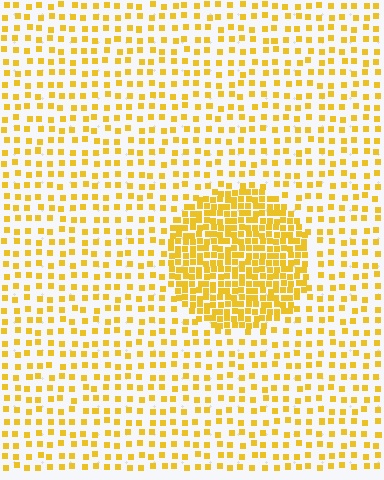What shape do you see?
I see a circle.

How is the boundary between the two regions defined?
The boundary is defined by a change in element density (approximately 2.6x ratio). All elements are the same color, size, and shape.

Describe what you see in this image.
The image contains small yellow elements arranged at two different densities. A circle-shaped region is visible where the elements are more densely packed than the surrounding area.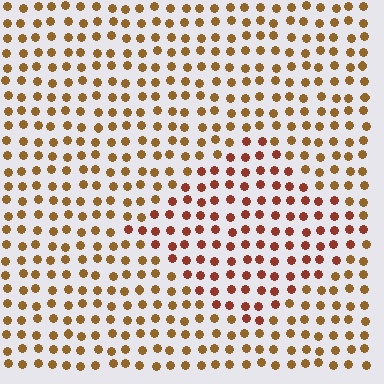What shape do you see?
I see a diamond.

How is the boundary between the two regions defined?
The boundary is defined purely by a slight shift in hue (about 28 degrees). Spacing, size, and orientation are identical on both sides.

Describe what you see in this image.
The image is filled with small brown elements in a uniform arrangement. A diamond-shaped region is visible where the elements are tinted to a slightly different hue, forming a subtle color boundary.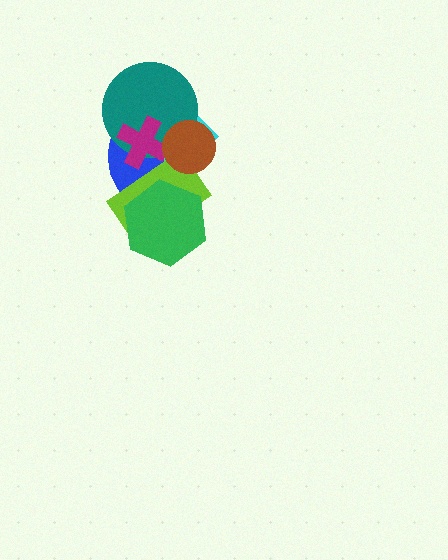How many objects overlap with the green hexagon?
2 objects overlap with the green hexagon.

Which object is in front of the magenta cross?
The brown circle is in front of the magenta cross.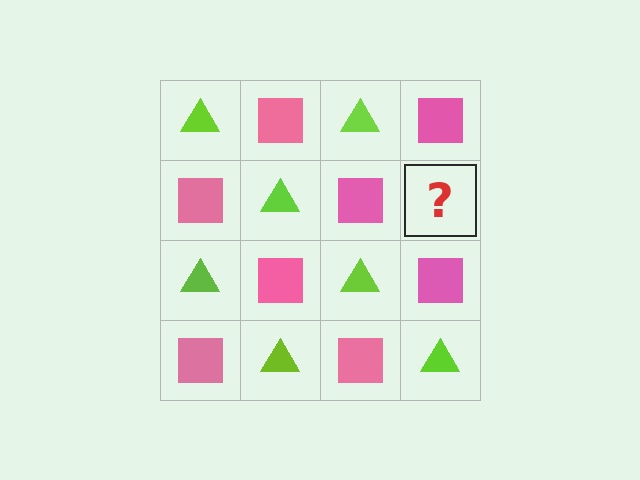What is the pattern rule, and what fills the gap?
The rule is that it alternates lime triangle and pink square in a checkerboard pattern. The gap should be filled with a lime triangle.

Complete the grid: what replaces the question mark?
The question mark should be replaced with a lime triangle.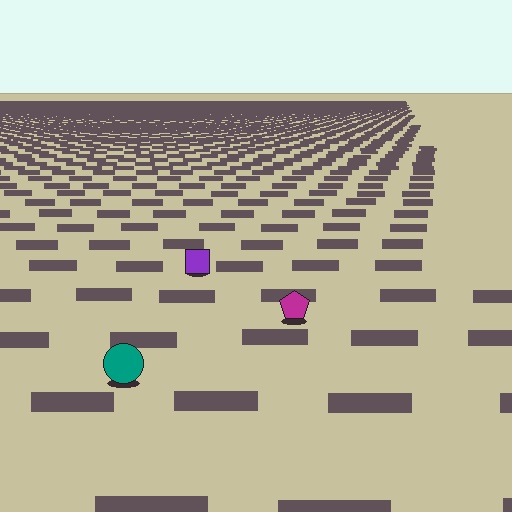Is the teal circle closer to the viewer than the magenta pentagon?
Yes. The teal circle is closer — you can tell from the texture gradient: the ground texture is coarser near it.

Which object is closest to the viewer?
The teal circle is closest. The texture marks near it are larger and more spread out.